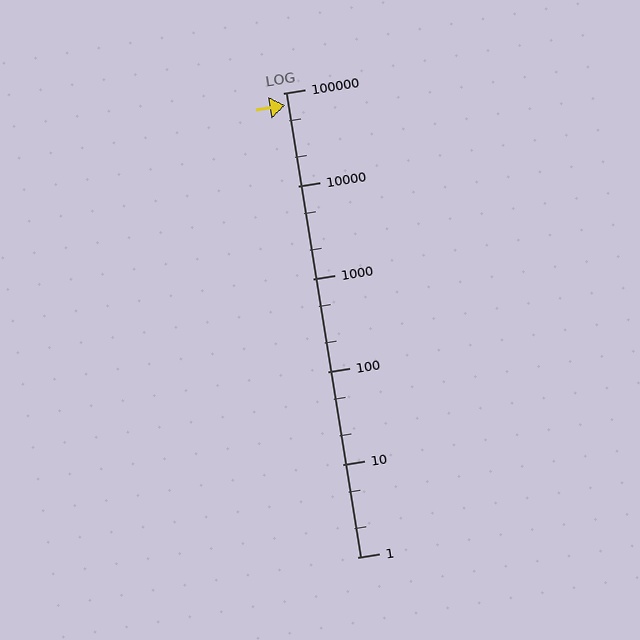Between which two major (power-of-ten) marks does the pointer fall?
The pointer is between 10000 and 100000.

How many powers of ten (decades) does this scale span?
The scale spans 5 decades, from 1 to 100000.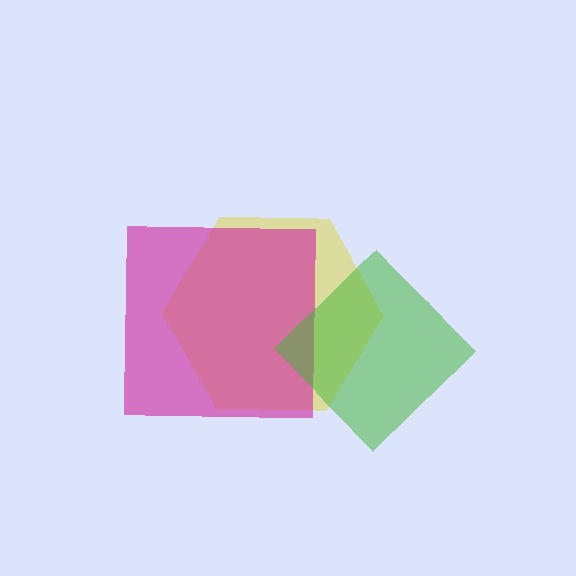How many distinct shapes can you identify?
There are 3 distinct shapes: a yellow hexagon, a magenta square, a green diamond.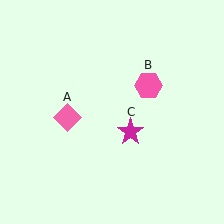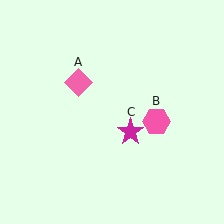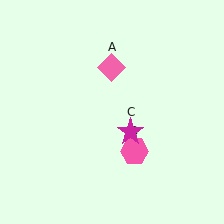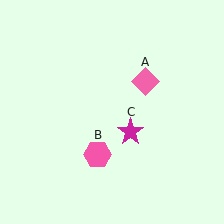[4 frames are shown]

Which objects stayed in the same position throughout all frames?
Magenta star (object C) remained stationary.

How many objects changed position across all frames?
2 objects changed position: pink diamond (object A), pink hexagon (object B).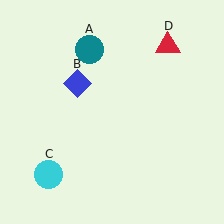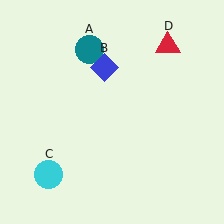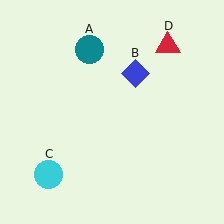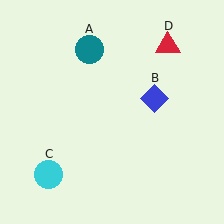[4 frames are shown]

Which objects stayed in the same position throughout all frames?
Teal circle (object A) and cyan circle (object C) and red triangle (object D) remained stationary.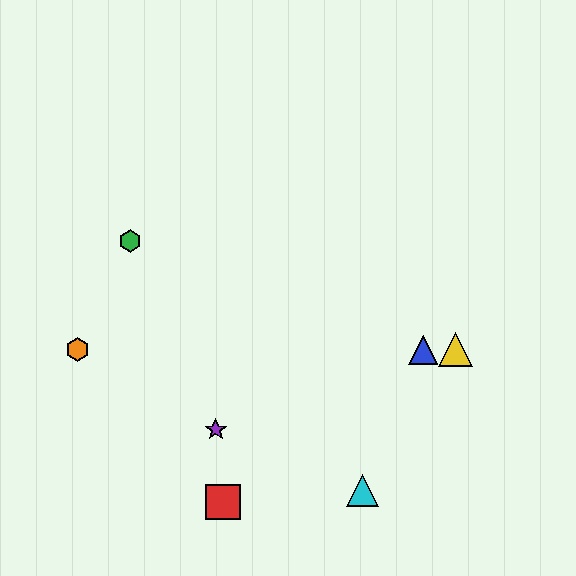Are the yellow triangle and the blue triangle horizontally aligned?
Yes, both are at y≈350.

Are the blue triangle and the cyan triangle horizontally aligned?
No, the blue triangle is at y≈350 and the cyan triangle is at y≈491.